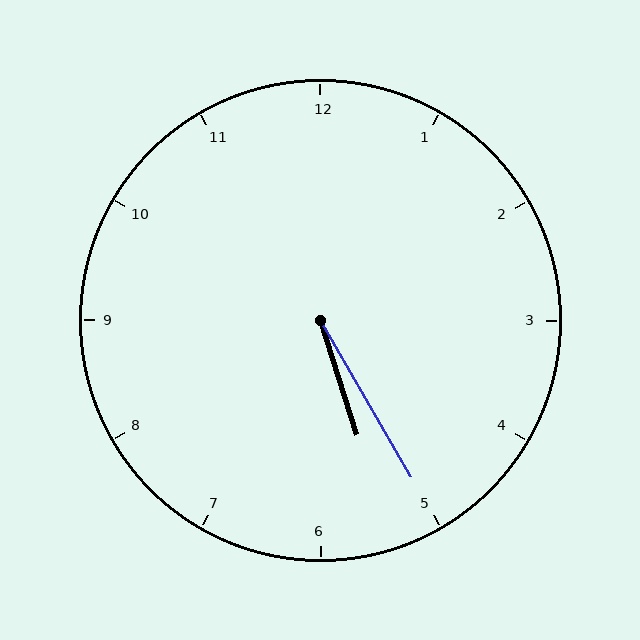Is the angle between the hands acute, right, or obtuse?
It is acute.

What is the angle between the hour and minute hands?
Approximately 12 degrees.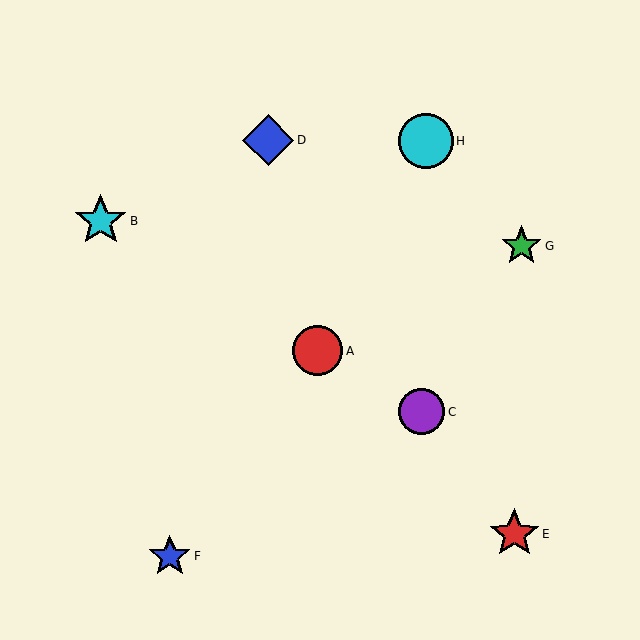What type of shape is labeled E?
Shape E is a red star.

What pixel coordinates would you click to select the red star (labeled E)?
Click at (514, 534) to select the red star E.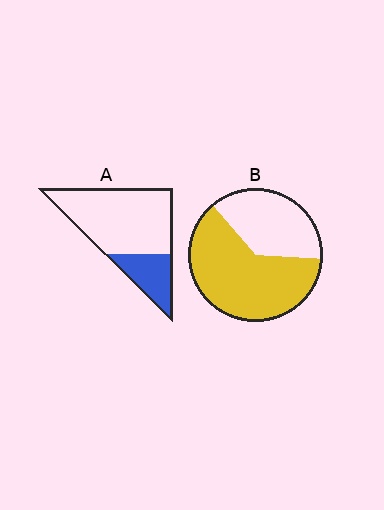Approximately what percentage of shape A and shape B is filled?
A is approximately 25% and B is approximately 65%.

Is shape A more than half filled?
No.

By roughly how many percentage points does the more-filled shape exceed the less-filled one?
By roughly 35 percentage points (B over A).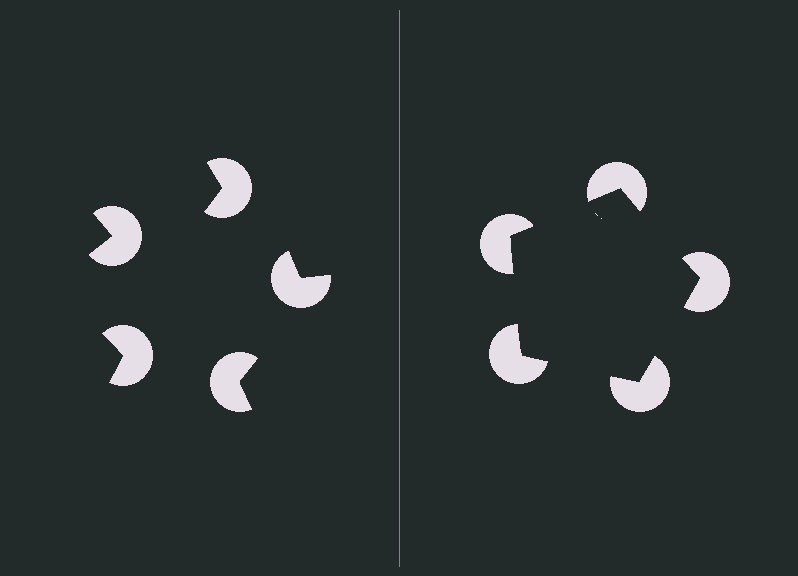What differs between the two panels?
The pac-man discs are positioned identically on both sides; only the wedge orientations differ. On the right they align to a pentagon; on the left they are misaligned.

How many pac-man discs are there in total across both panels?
10 — 5 on each side.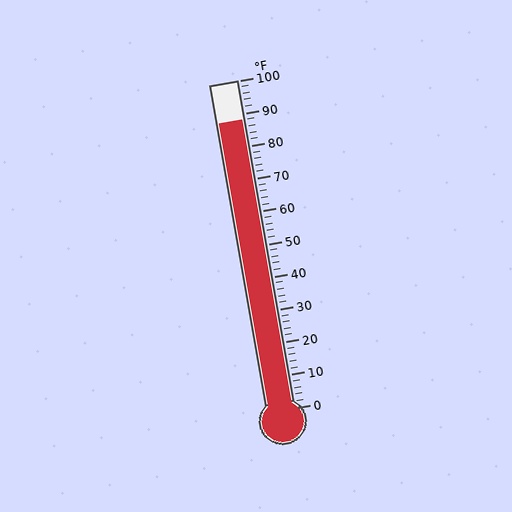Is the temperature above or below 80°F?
The temperature is above 80°F.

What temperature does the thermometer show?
The thermometer shows approximately 88°F.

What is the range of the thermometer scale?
The thermometer scale ranges from 0°F to 100°F.